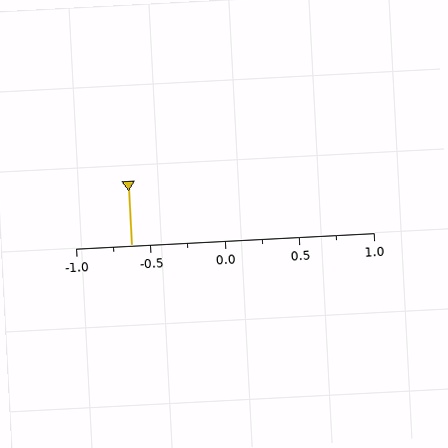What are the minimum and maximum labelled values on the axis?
The axis runs from -1.0 to 1.0.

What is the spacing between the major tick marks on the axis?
The major ticks are spaced 0.5 apart.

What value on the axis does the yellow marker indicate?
The marker indicates approximately -0.62.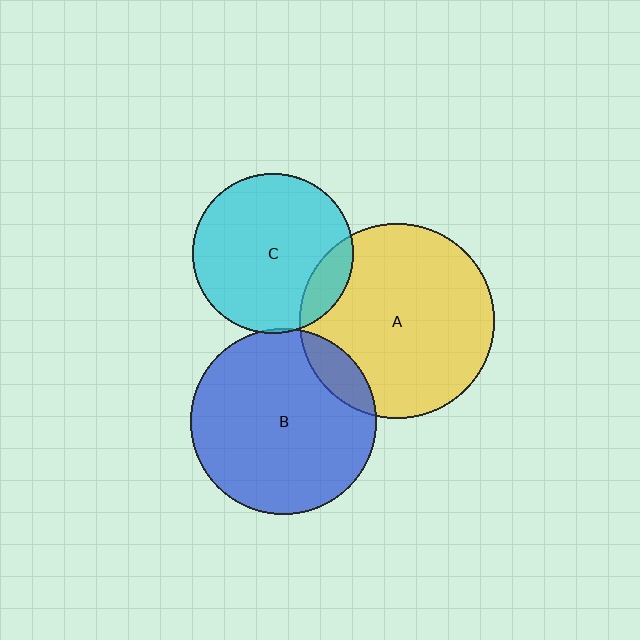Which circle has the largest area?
Circle A (yellow).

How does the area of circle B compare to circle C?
Approximately 1.3 times.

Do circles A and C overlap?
Yes.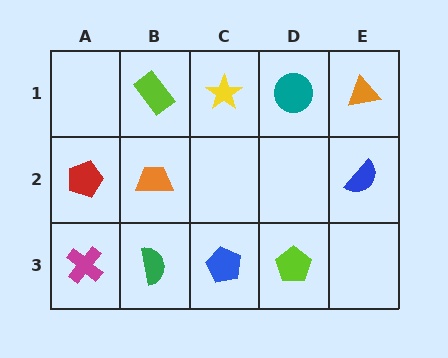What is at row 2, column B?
An orange trapezoid.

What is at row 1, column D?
A teal circle.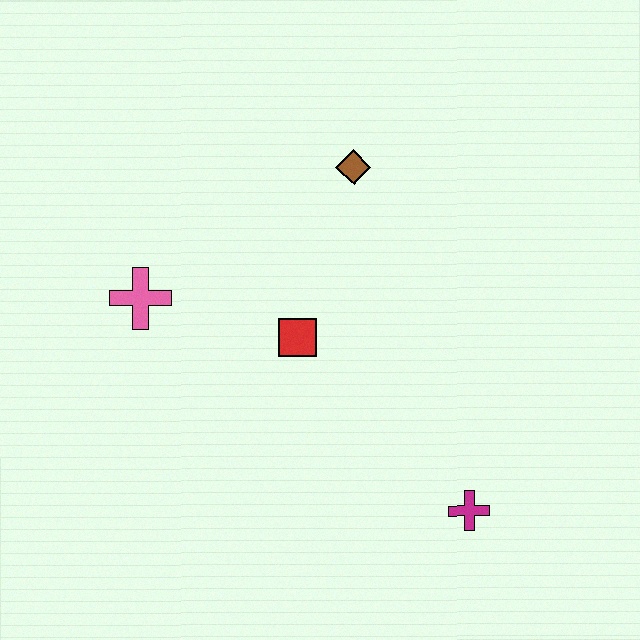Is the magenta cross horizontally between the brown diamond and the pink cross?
No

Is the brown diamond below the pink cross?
No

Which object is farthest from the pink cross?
The magenta cross is farthest from the pink cross.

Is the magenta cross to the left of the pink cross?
No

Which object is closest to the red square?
The pink cross is closest to the red square.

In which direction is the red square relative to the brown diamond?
The red square is below the brown diamond.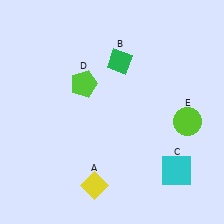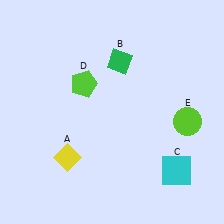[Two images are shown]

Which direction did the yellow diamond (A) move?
The yellow diamond (A) moved up.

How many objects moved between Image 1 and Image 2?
1 object moved between the two images.